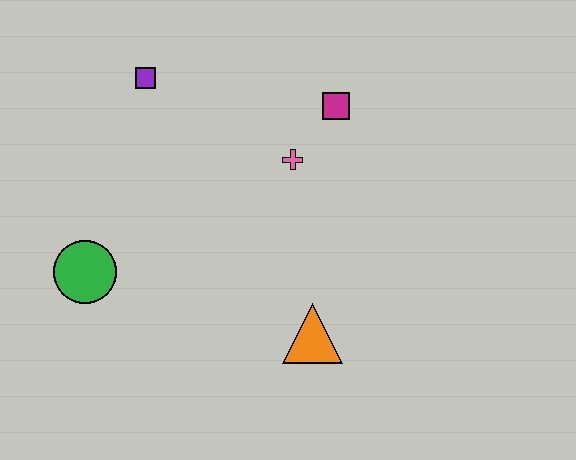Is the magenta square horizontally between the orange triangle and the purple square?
No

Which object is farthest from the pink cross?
The green circle is farthest from the pink cross.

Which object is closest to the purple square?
The pink cross is closest to the purple square.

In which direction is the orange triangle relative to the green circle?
The orange triangle is to the right of the green circle.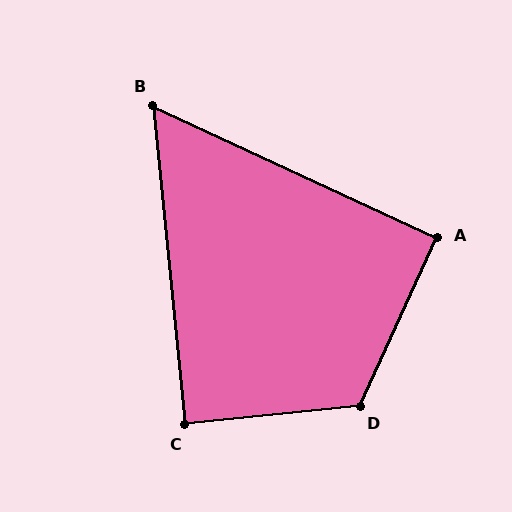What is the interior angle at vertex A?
Approximately 90 degrees (approximately right).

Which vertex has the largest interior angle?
D, at approximately 121 degrees.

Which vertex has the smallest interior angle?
B, at approximately 59 degrees.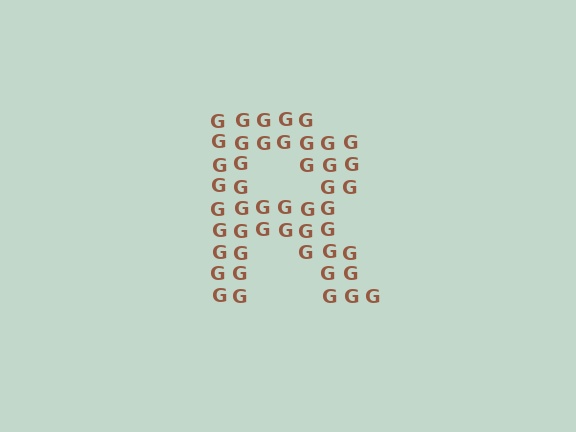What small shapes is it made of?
It is made of small letter G's.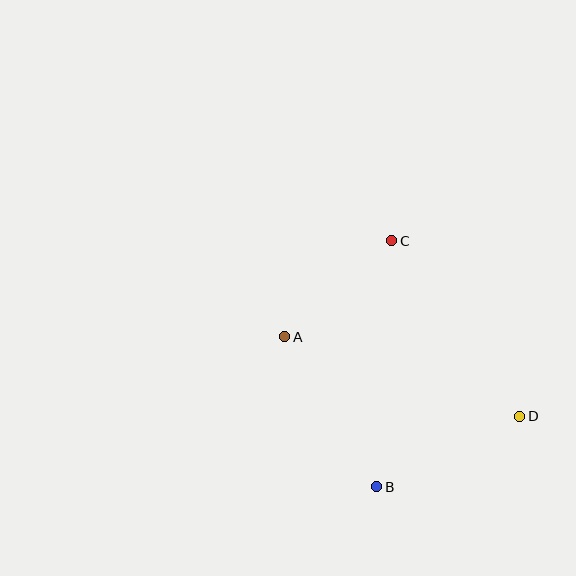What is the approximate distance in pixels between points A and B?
The distance between A and B is approximately 176 pixels.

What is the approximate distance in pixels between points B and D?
The distance between B and D is approximately 159 pixels.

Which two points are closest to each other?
Points A and C are closest to each other.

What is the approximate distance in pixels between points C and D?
The distance between C and D is approximately 217 pixels.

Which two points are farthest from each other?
Points A and D are farthest from each other.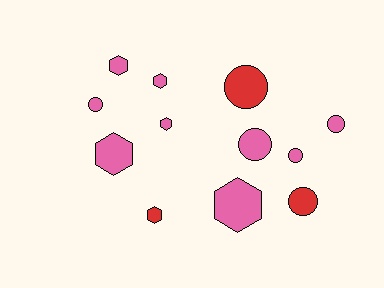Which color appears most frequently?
Pink, with 9 objects.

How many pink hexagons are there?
There are 5 pink hexagons.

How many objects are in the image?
There are 12 objects.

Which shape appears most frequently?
Circle, with 6 objects.